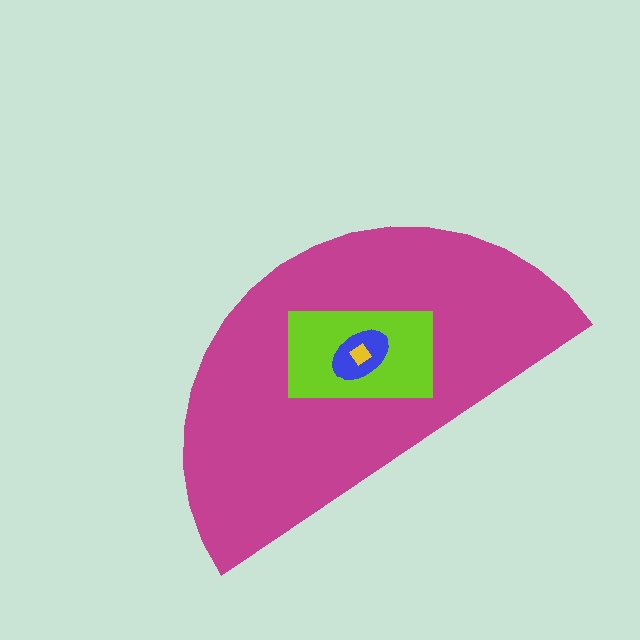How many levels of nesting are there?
4.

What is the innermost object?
The yellow diamond.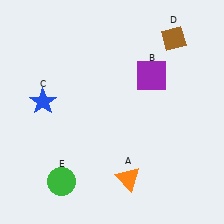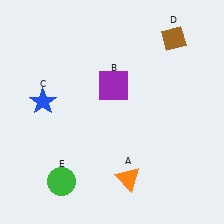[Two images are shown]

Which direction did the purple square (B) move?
The purple square (B) moved left.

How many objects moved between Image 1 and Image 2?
1 object moved between the two images.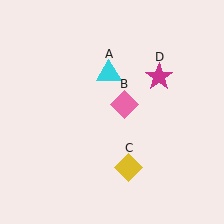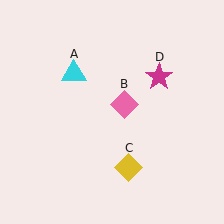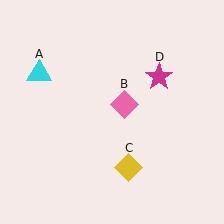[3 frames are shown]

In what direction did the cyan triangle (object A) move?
The cyan triangle (object A) moved left.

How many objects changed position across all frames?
1 object changed position: cyan triangle (object A).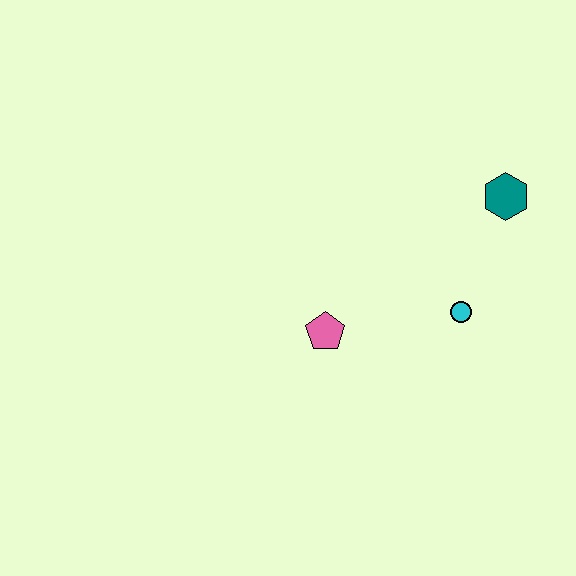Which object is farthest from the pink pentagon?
The teal hexagon is farthest from the pink pentagon.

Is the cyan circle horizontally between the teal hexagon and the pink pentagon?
Yes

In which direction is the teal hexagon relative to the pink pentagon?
The teal hexagon is to the right of the pink pentagon.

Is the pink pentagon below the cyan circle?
Yes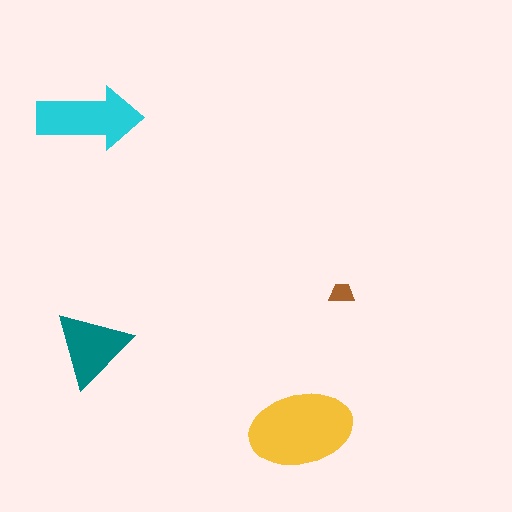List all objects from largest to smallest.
The yellow ellipse, the cyan arrow, the teal triangle, the brown trapezoid.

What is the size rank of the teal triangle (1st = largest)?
3rd.